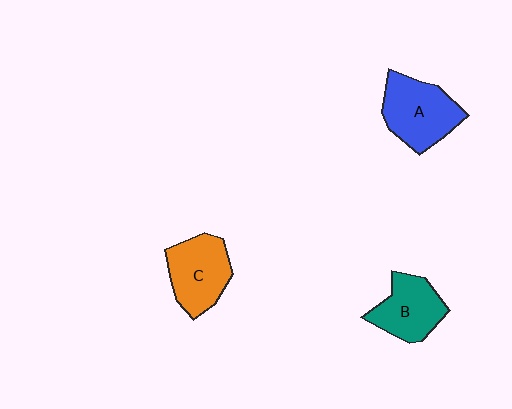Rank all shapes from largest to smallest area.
From largest to smallest: A (blue), C (orange), B (teal).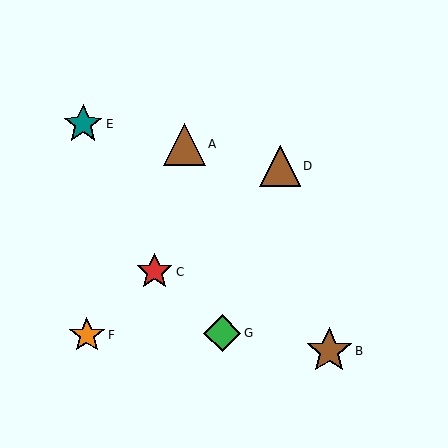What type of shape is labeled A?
Shape A is a brown triangle.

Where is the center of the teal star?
The center of the teal star is at (83, 124).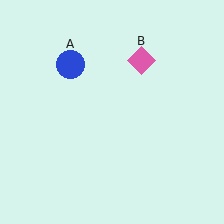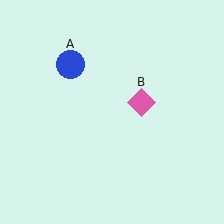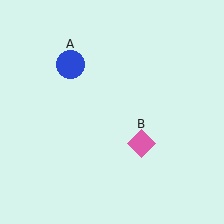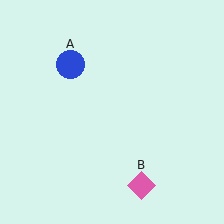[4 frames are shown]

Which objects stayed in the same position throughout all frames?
Blue circle (object A) remained stationary.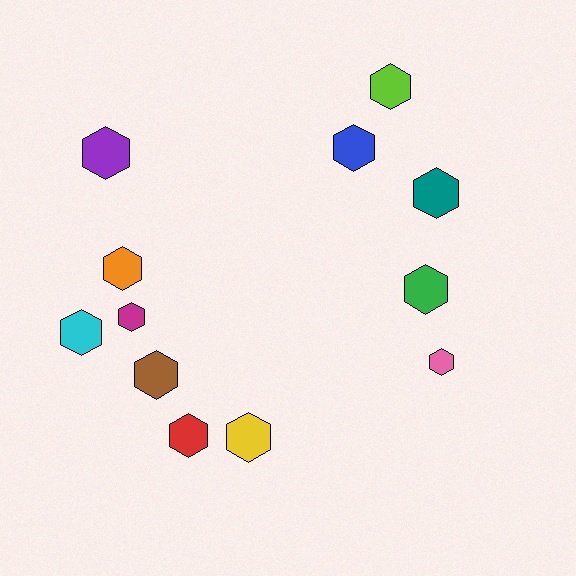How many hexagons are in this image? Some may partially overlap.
There are 12 hexagons.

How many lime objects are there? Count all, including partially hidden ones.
There is 1 lime object.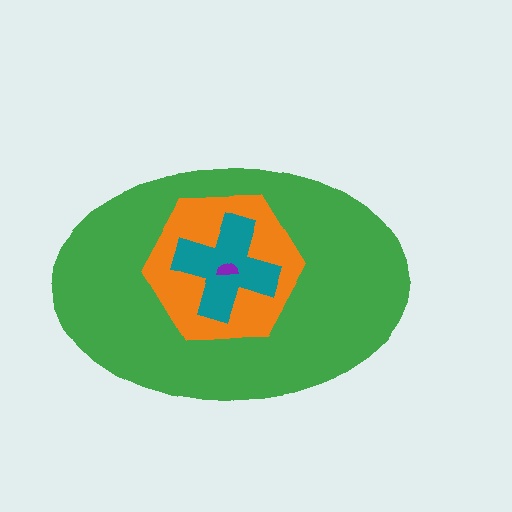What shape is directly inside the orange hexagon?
The teal cross.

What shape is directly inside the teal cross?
The purple semicircle.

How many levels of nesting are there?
4.